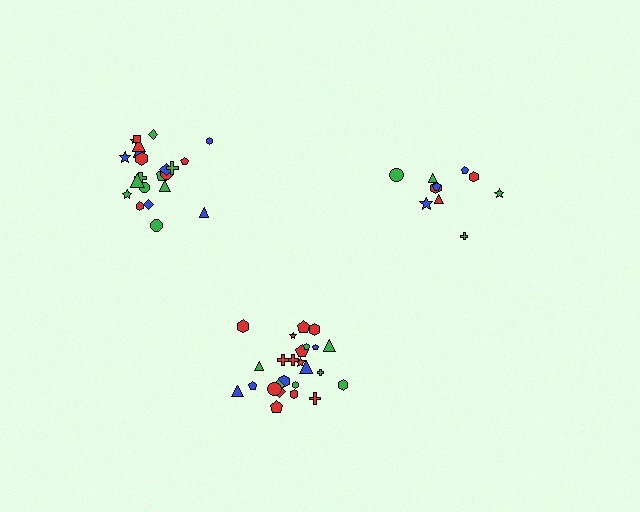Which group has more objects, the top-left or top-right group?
The top-left group.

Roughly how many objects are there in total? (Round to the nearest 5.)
Roughly 55 objects in total.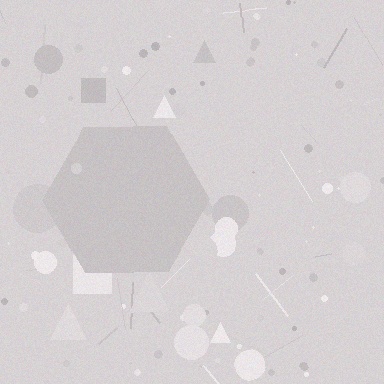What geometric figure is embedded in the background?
A hexagon is embedded in the background.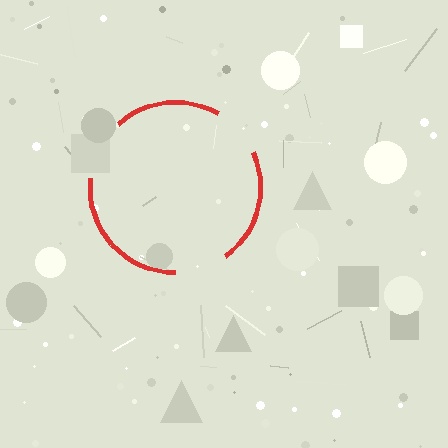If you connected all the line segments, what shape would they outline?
They would outline a circle.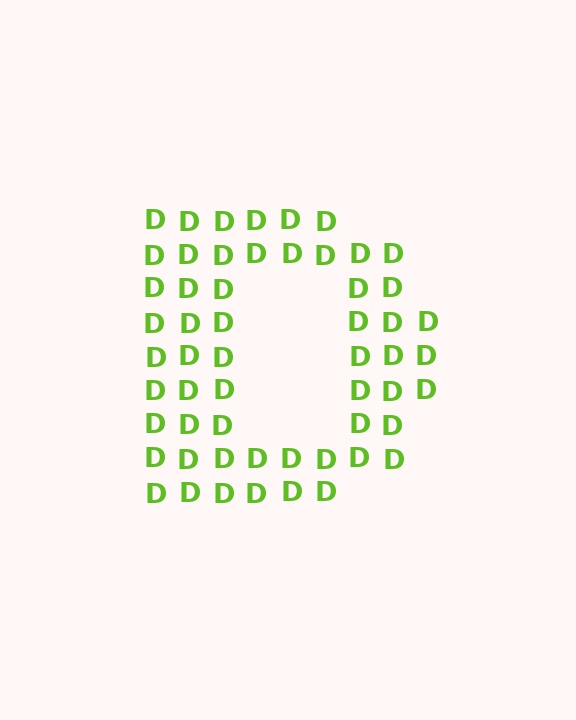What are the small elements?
The small elements are letter D's.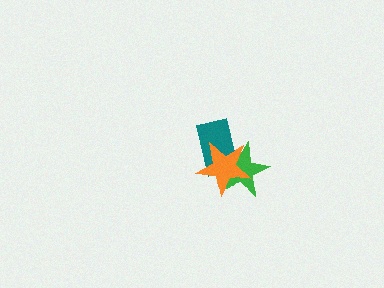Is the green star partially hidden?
Yes, it is partially covered by another shape.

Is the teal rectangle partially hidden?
Yes, it is partially covered by another shape.